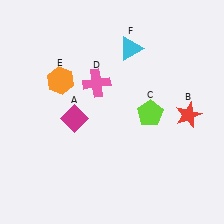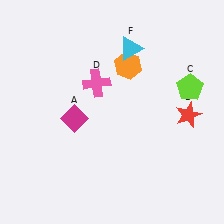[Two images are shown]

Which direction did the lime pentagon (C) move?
The lime pentagon (C) moved right.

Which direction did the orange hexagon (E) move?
The orange hexagon (E) moved right.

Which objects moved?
The objects that moved are: the lime pentagon (C), the orange hexagon (E).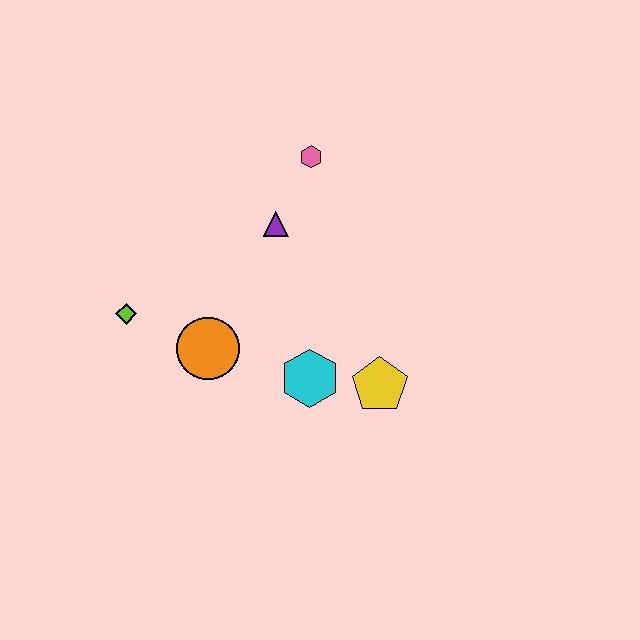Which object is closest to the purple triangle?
The pink hexagon is closest to the purple triangle.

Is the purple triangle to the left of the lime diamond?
No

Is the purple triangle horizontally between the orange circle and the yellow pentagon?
Yes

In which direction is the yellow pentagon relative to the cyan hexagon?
The yellow pentagon is to the right of the cyan hexagon.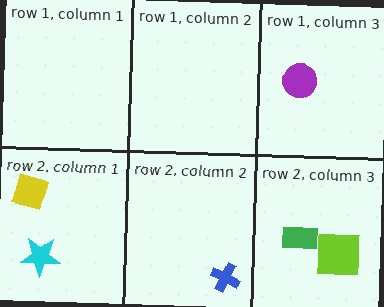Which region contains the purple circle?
The row 1, column 3 region.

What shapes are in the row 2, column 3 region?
The lime square, the green rectangle.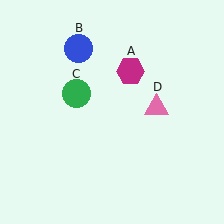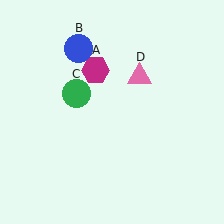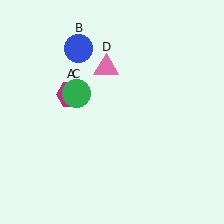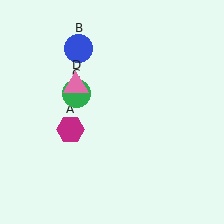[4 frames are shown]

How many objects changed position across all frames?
2 objects changed position: magenta hexagon (object A), pink triangle (object D).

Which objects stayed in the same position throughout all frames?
Blue circle (object B) and green circle (object C) remained stationary.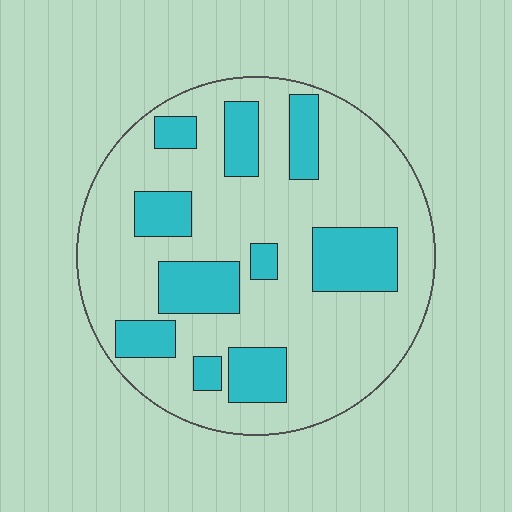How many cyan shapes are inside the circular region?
10.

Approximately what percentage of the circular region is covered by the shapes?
Approximately 25%.